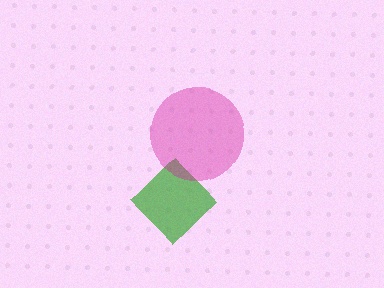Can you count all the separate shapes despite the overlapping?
Yes, there are 2 separate shapes.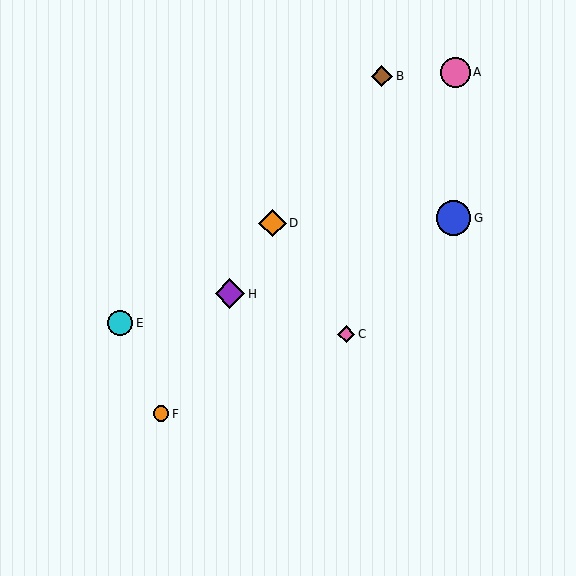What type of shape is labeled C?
Shape C is a pink diamond.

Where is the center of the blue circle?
The center of the blue circle is at (453, 218).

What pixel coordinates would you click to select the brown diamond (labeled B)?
Click at (382, 76) to select the brown diamond B.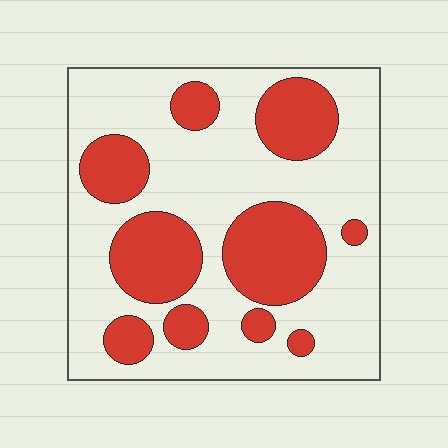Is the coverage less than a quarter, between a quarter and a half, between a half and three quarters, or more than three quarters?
Between a quarter and a half.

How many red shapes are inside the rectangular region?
10.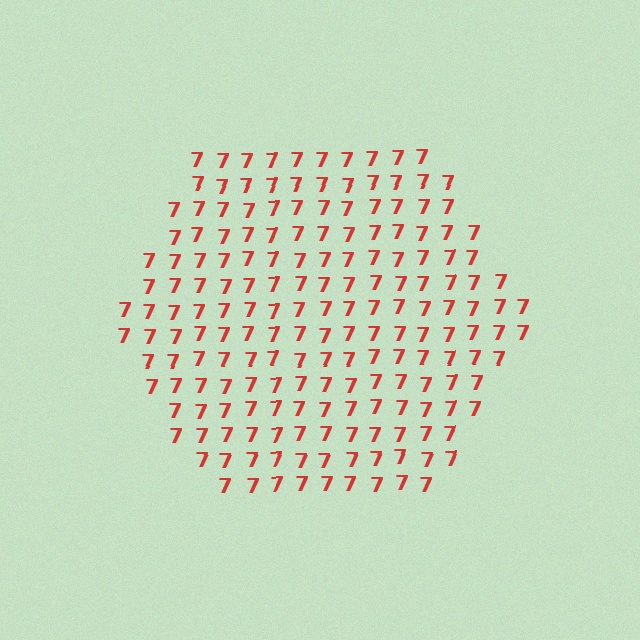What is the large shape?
The large shape is a hexagon.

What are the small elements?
The small elements are digit 7's.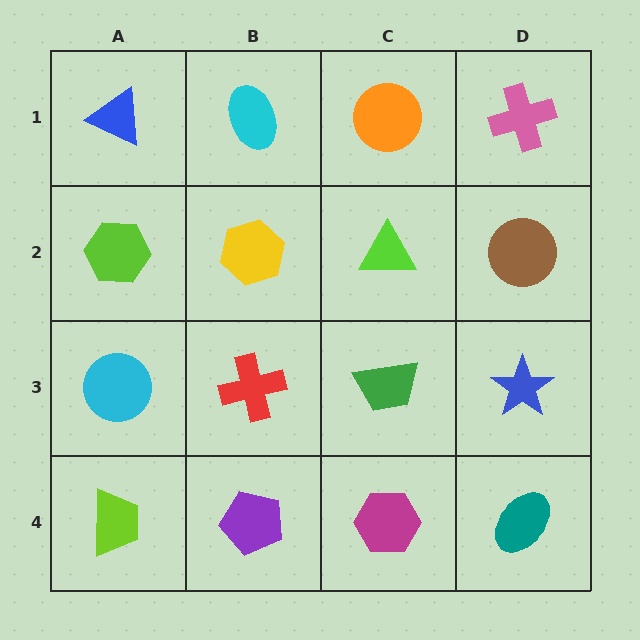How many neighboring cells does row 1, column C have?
3.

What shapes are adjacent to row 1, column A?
A lime hexagon (row 2, column A), a cyan ellipse (row 1, column B).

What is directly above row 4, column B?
A red cross.